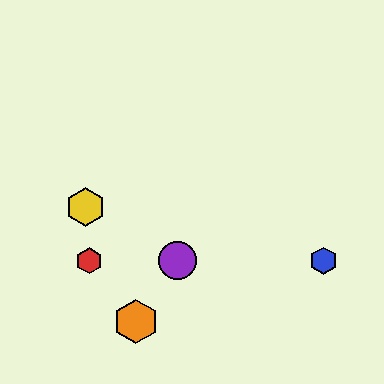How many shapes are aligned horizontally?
4 shapes (the red hexagon, the blue hexagon, the green hexagon, the purple circle) are aligned horizontally.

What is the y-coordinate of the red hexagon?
The red hexagon is at y≈261.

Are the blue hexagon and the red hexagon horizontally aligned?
Yes, both are at y≈261.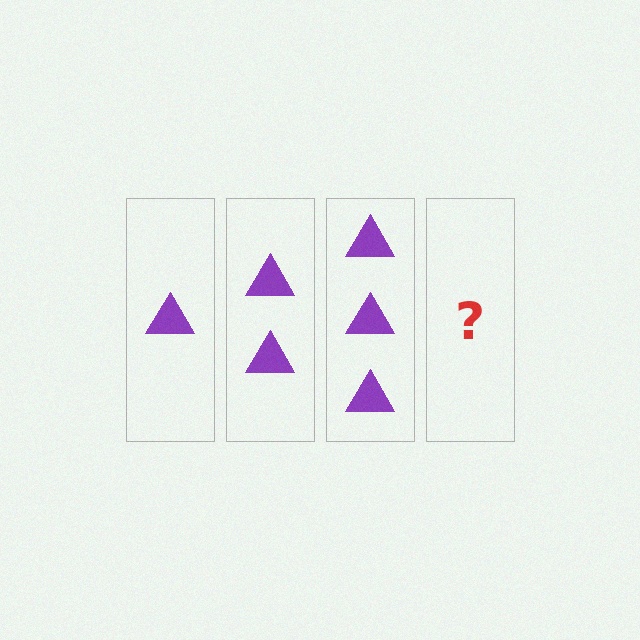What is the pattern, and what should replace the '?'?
The pattern is that each step adds one more triangle. The '?' should be 4 triangles.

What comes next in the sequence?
The next element should be 4 triangles.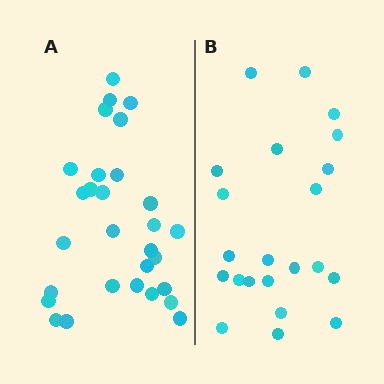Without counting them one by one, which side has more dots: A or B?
Region A (the left region) has more dots.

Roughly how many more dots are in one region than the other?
Region A has roughly 8 or so more dots than region B.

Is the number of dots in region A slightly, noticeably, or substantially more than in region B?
Region A has noticeably more, but not dramatically so. The ratio is roughly 1.3 to 1.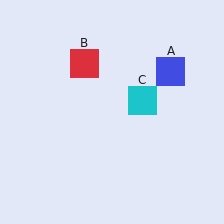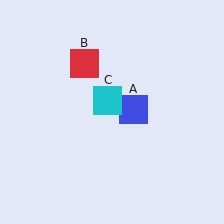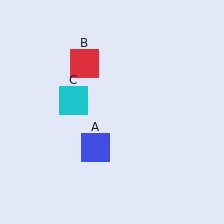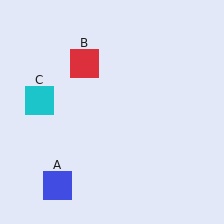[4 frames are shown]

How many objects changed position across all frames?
2 objects changed position: blue square (object A), cyan square (object C).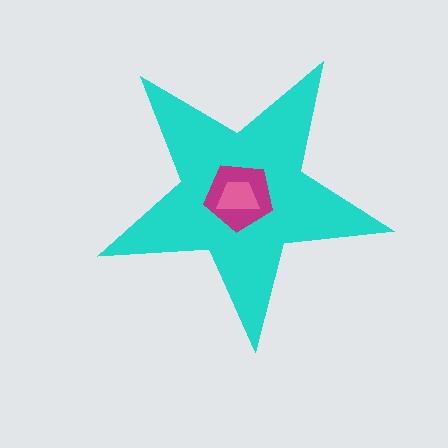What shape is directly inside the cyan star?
The magenta pentagon.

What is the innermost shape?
The pink trapezoid.